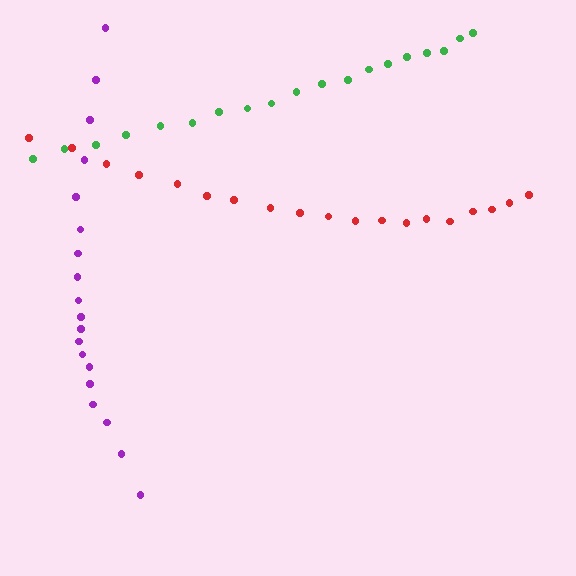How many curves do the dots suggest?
There are 3 distinct paths.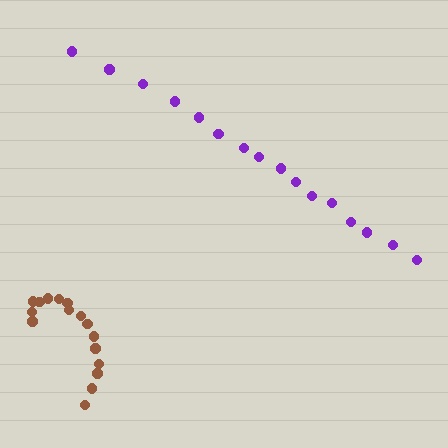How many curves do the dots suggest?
There are 2 distinct paths.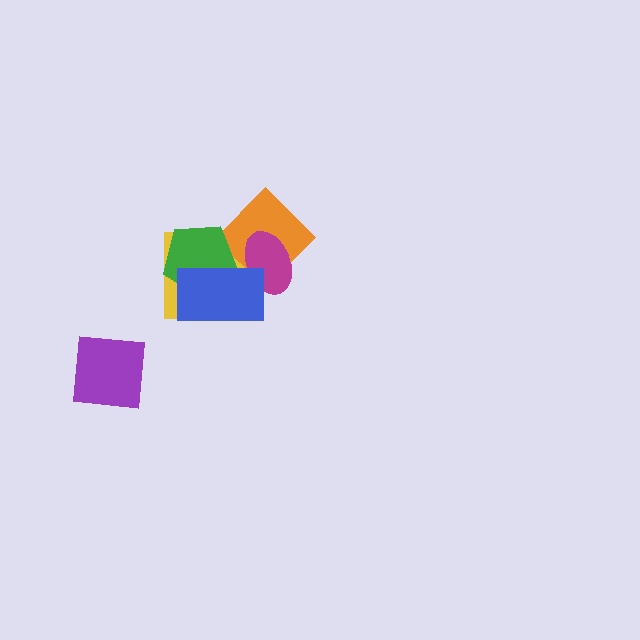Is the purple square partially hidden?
No, no other shape covers it.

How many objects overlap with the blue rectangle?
3 objects overlap with the blue rectangle.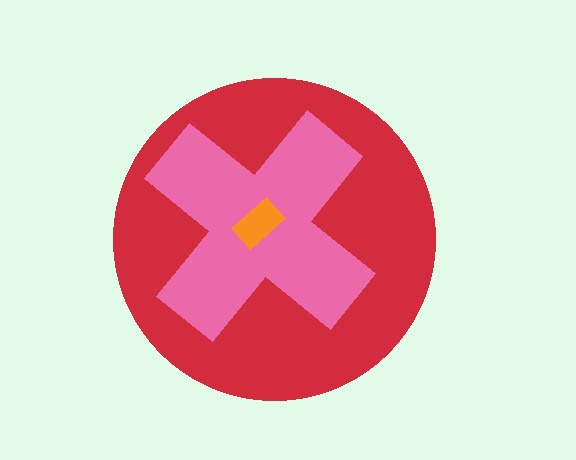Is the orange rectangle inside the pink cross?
Yes.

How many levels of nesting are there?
3.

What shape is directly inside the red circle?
The pink cross.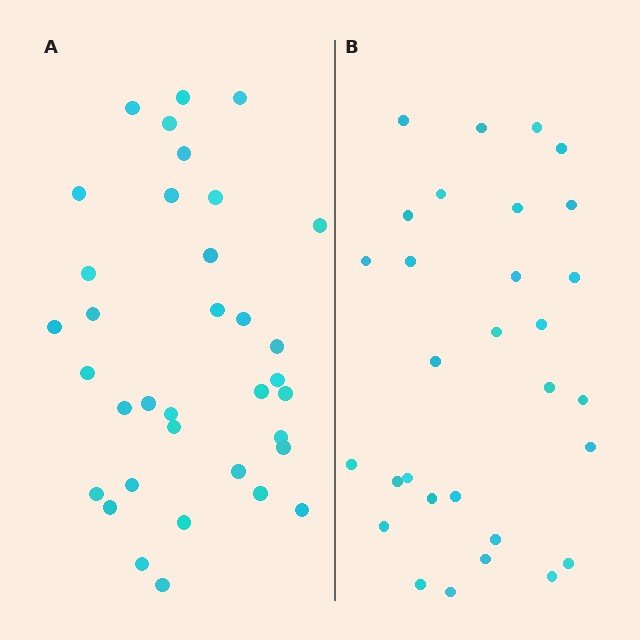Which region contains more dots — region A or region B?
Region A (the left region) has more dots.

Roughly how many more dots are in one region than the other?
Region A has about 5 more dots than region B.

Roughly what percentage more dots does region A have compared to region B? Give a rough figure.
About 15% more.